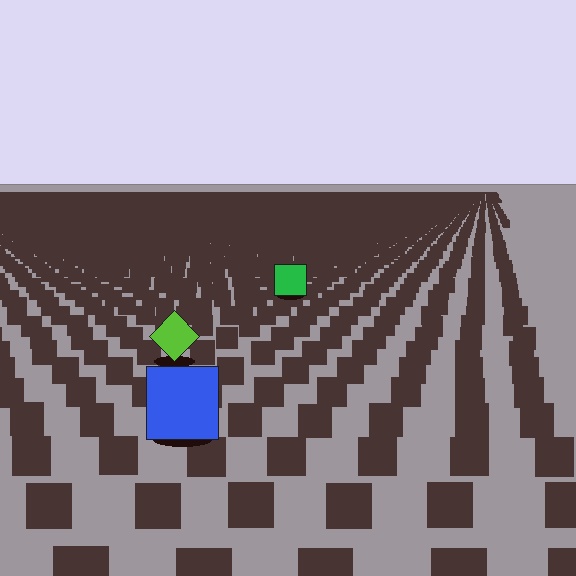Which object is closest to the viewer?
The blue square is closest. The texture marks near it are larger and more spread out.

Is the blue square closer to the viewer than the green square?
Yes. The blue square is closer — you can tell from the texture gradient: the ground texture is coarser near it.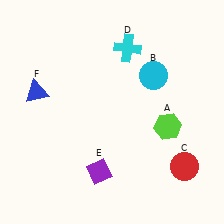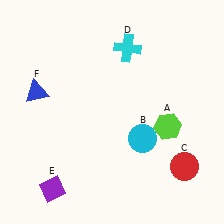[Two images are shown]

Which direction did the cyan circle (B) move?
The cyan circle (B) moved down.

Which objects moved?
The objects that moved are: the cyan circle (B), the purple diamond (E).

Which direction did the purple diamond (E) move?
The purple diamond (E) moved left.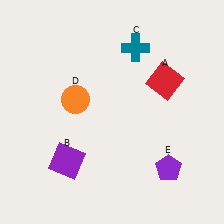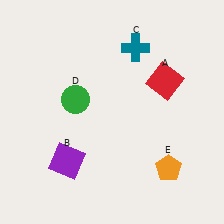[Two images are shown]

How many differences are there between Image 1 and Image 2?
There are 2 differences between the two images.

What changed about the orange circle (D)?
In Image 1, D is orange. In Image 2, it changed to green.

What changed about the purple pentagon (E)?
In Image 1, E is purple. In Image 2, it changed to orange.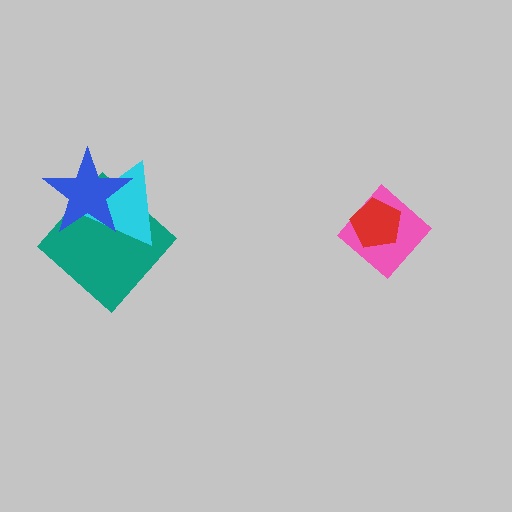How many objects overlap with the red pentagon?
1 object overlaps with the red pentagon.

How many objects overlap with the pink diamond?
1 object overlaps with the pink diamond.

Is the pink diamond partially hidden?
Yes, it is partially covered by another shape.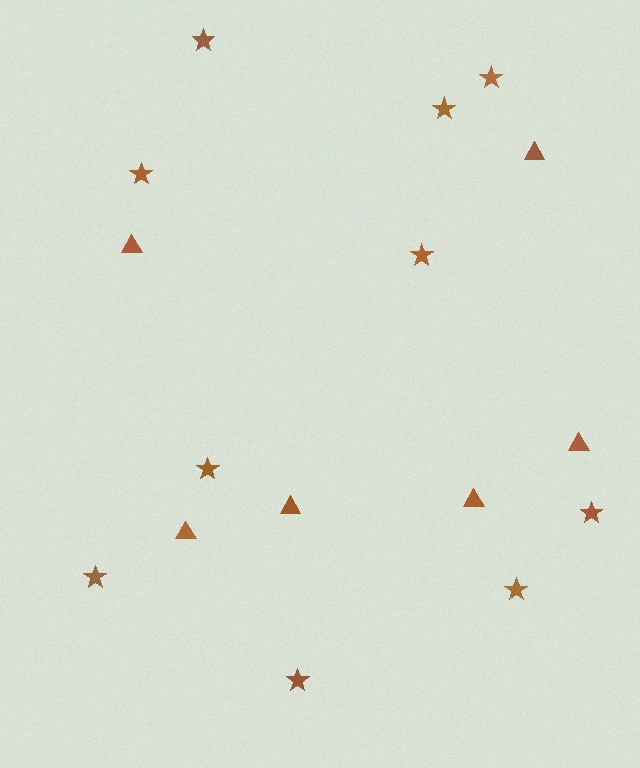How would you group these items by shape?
There are 2 groups: one group of triangles (6) and one group of stars (10).